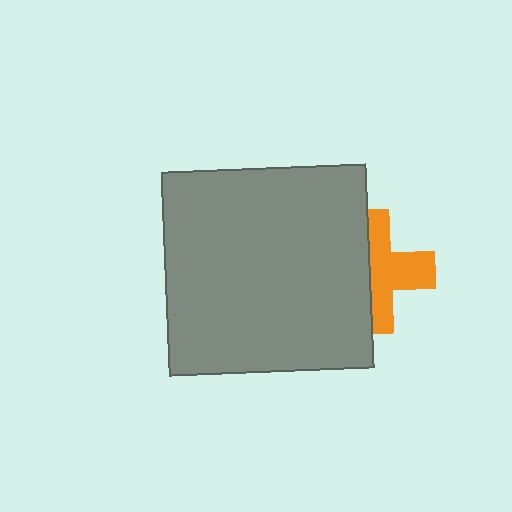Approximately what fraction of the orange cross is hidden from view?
Roughly 45% of the orange cross is hidden behind the gray square.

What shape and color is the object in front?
The object in front is a gray square.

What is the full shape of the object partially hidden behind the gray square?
The partially hidden object is an orange cross.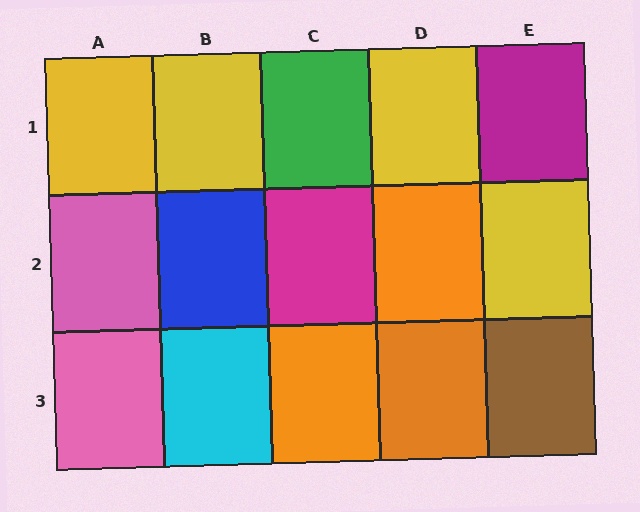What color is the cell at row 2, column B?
Blue.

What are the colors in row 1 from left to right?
Yellow, yellow, green, yellow, magenta.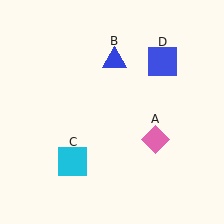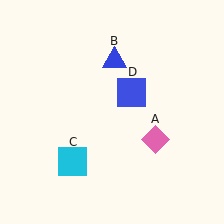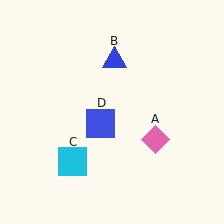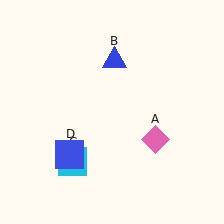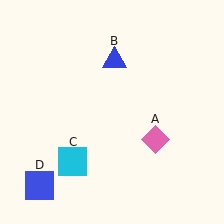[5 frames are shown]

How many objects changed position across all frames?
1 object changed position: blue square (object D).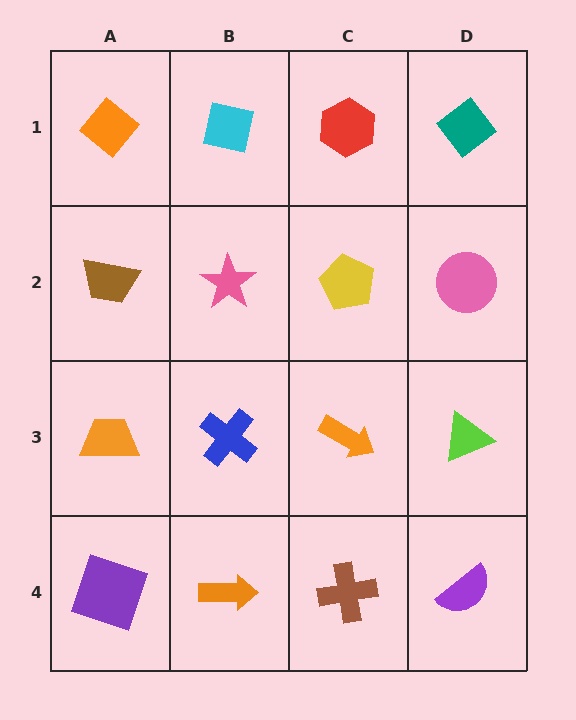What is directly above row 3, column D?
A pink circle.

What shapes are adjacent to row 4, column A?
An orange trapezoid (row 3, column A), an orange arrow (row 4, column B).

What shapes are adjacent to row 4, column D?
A lime triangle (row 3, column D), a brown cross (row 4, column C).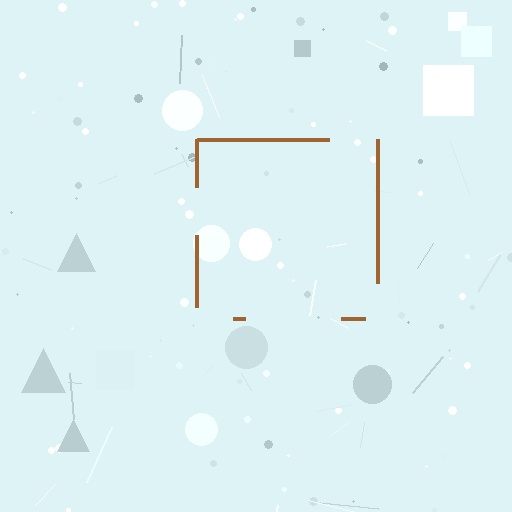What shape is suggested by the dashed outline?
The dashed outline suggests a square.